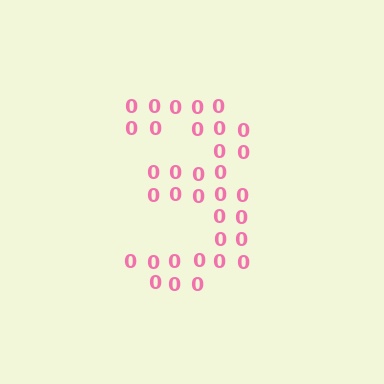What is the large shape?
The large shape is the digit 3.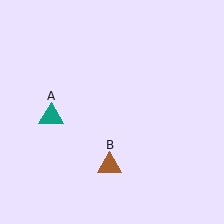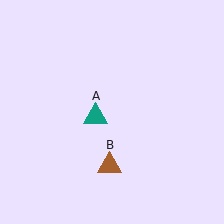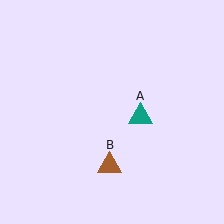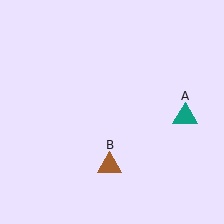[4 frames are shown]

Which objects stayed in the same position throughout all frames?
Brown triangle (object B) remained stationary.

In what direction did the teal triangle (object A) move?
The teal triangle (object A) moved right.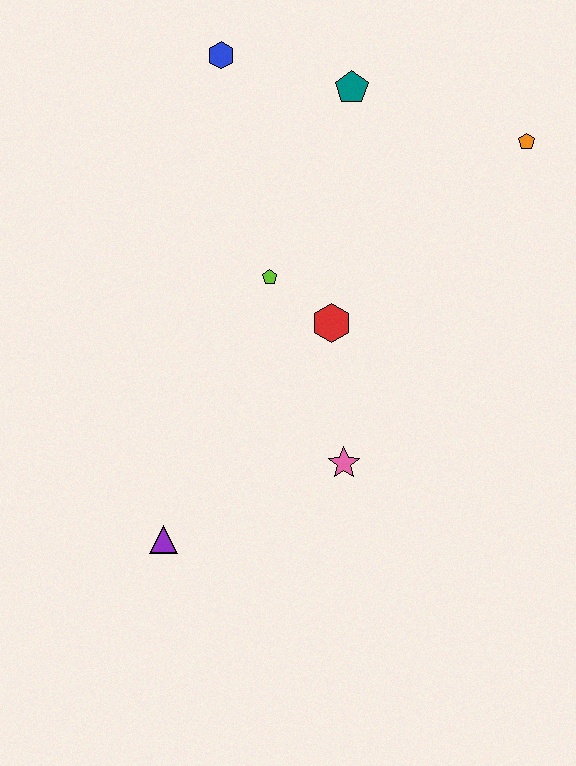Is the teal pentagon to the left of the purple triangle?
No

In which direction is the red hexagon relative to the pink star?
The red hexagon is above the pink star.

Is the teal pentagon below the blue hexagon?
Yes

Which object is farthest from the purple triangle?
The orange pentagon is farthest from the purple triangle.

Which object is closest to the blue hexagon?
The teal pentagon is closest to the blue hexagon.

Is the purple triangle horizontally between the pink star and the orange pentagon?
No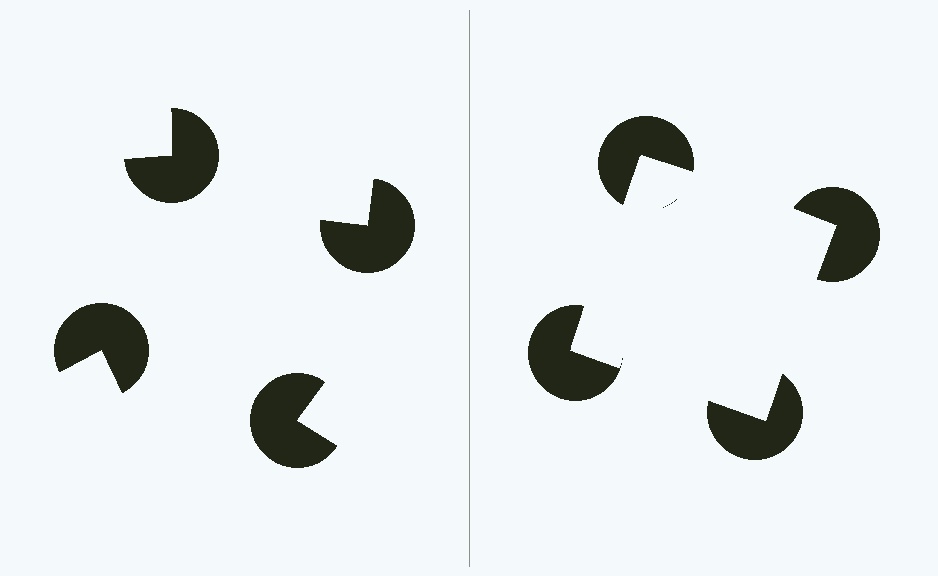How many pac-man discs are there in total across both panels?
8 — 4 on each side.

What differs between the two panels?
The pac-man discs are positioned identically on both sides; only the wedge orientations differ. On the right they align to a square; on the left they are misaligned.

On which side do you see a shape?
An illusory square appears on the right side. On the left side the wedge cuts are rotated, so no coherent shape forms.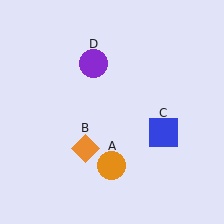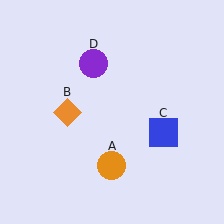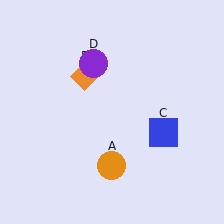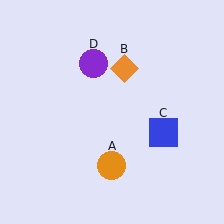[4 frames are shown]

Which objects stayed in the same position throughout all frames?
Orange circle (object A) and blue square (object C) and purple circle (object D) remained stationary.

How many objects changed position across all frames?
1 object changed position: orange diamond (object B).